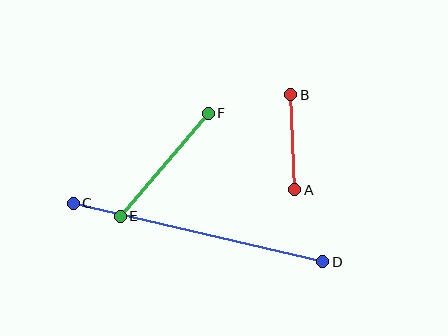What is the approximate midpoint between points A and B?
The midpoint is at approximately (293, 142) pixels.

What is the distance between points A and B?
The distance is approximately 95 pixels.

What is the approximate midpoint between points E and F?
The midpoint is at approximately (164, 165) pixels.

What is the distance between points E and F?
The distance is approximately 135 pixels.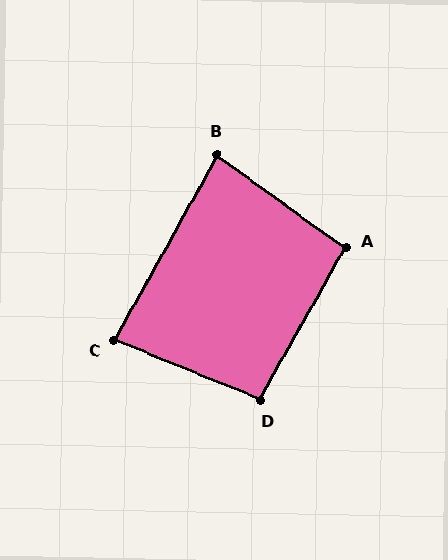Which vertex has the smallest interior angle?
B, at approximately 83 degrees.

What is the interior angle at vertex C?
Approximately 83 degrees (acute).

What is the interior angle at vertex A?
Approximately 97 degrees (obtuse).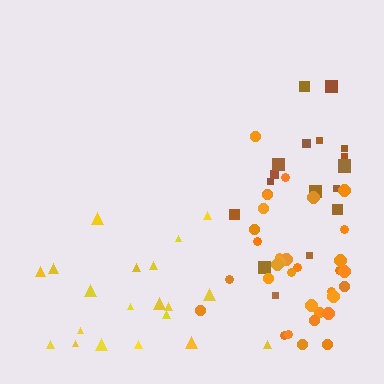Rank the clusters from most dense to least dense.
orange, brown, yellow.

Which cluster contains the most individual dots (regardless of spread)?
Orange (33).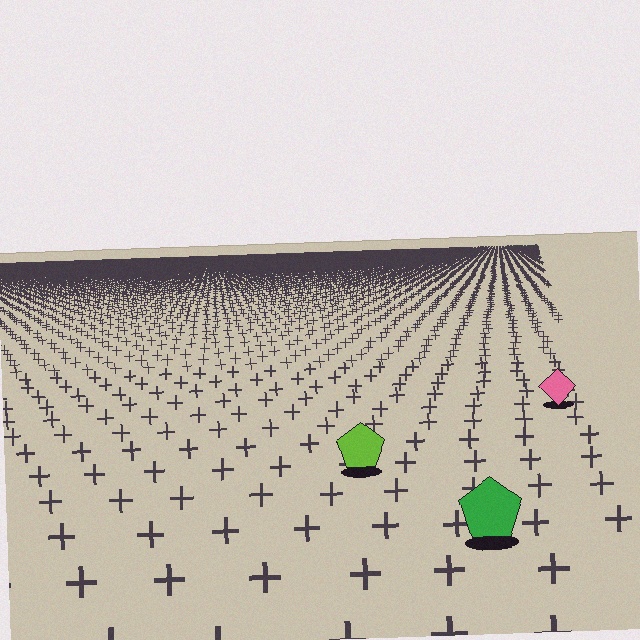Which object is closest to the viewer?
The green pentagon is closest. The texture marks near it are larger and more spread out.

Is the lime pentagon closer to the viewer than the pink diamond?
Yes. The lime pentagon is closer — you can tell from the texture gradient: the ground texture is coarser near it.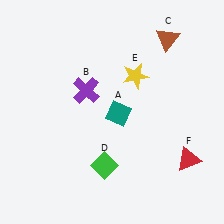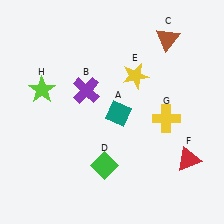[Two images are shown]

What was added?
A yellow cross (G), a lime star (H) were added in Image 2.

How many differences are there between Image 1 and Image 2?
There are 2 differences between the two images.